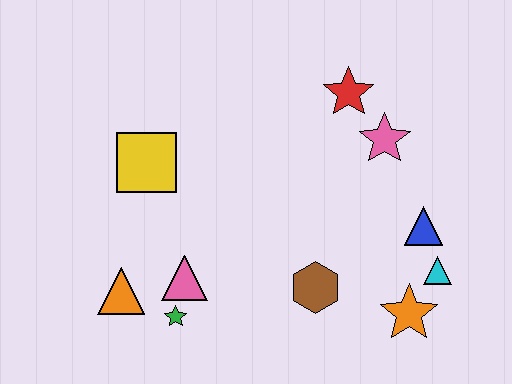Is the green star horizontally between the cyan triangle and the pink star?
No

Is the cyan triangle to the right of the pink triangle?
Yes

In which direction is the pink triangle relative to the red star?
The pink triangle is below the red star.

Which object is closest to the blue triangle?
The cyan triangle is closest to the blue triangle.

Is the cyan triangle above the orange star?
Yes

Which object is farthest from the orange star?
The yellow square is farthest from the orange star.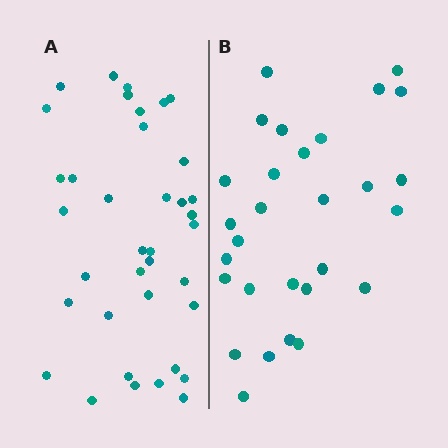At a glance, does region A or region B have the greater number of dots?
Region A (the left region) has more dots.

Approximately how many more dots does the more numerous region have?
Region A has roughly 8 or so more dots than region B.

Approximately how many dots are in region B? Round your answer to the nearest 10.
About 30 dots. (The exact count is 29, which rounds to 30.)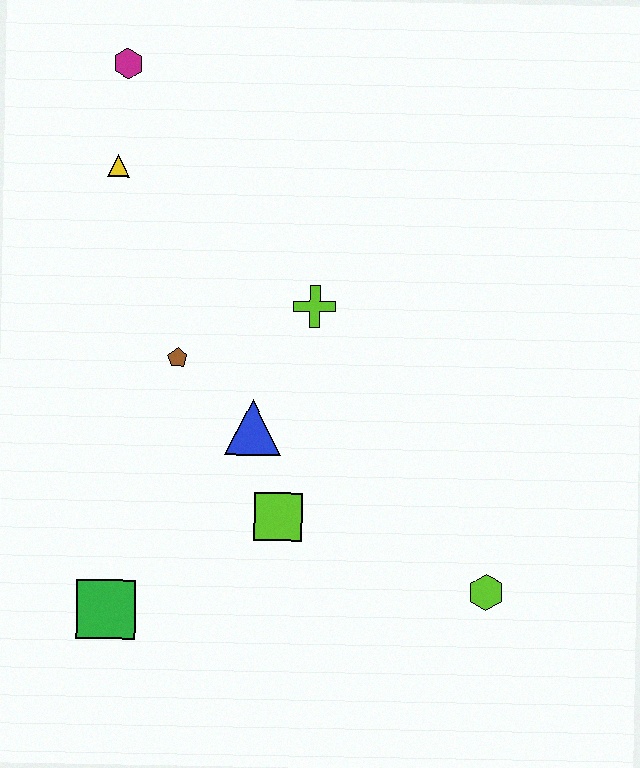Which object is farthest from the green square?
The magenta hexagon is farthest from the green square.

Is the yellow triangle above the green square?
Yes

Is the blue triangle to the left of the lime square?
Yes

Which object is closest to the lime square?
The blue triangle is closest to the lime square.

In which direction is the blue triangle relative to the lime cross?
The blue triangle is below the lime cross.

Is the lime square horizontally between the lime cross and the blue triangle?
Yes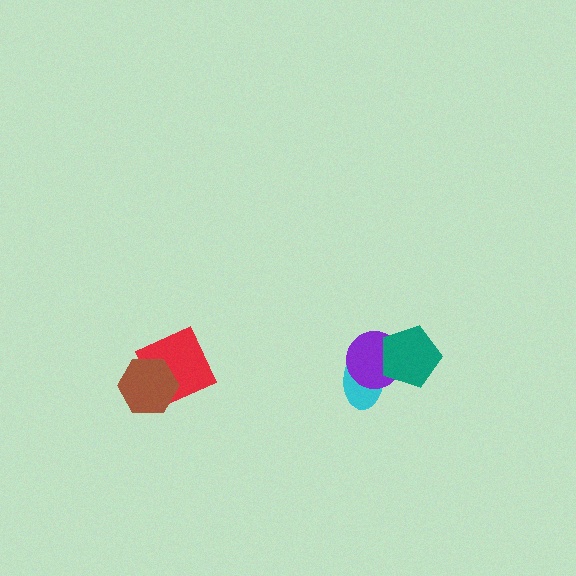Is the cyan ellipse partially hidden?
Yes, it is partially covered by another shape.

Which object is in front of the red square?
The brown hexagon is in front of the red square.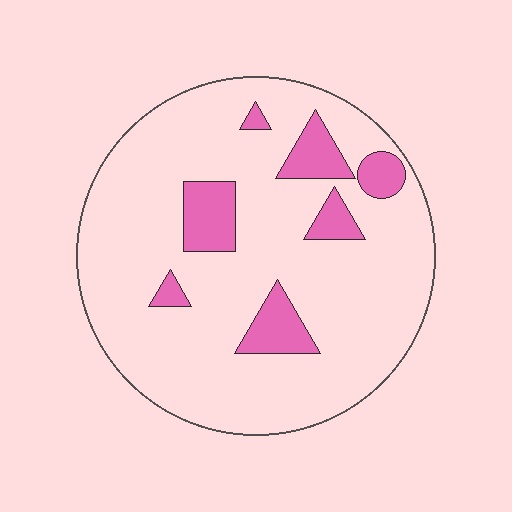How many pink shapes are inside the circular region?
7.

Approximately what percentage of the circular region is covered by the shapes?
Approximately 15%.